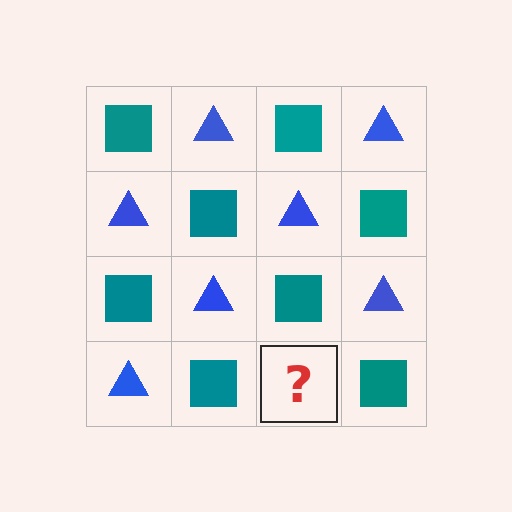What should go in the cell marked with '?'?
The missing cell should contain a blue triangle.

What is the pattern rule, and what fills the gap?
The rule is that it alternates teal square and blue triangle in a checkerboard pattern. The gap should be filled with a blue triangle.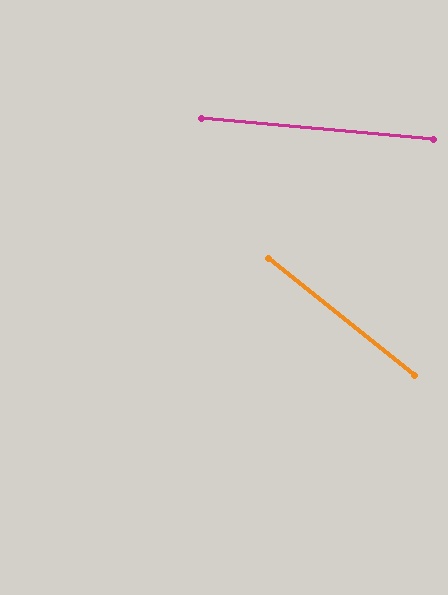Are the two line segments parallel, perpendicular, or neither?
Neither parallel nor perpendicular — they differ by about 34°.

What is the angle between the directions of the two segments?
Approximately 34 degrees.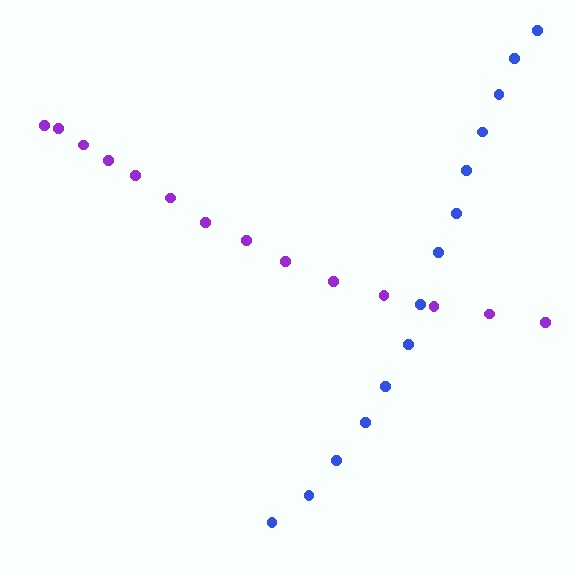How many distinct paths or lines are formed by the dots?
There are 2 distinct paths.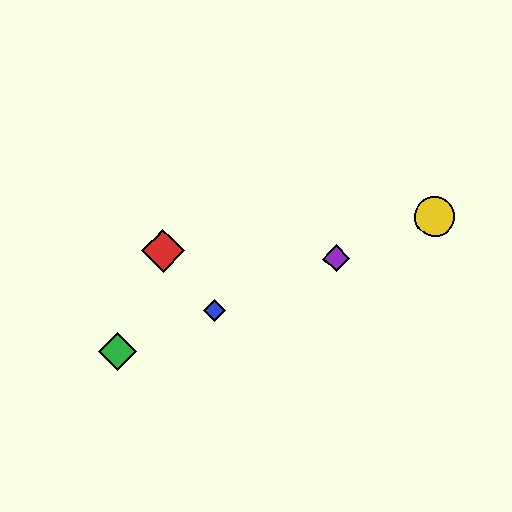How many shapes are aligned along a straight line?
4 shapes (the blue diamond, the green diamond, the yellow circle, the purple diamond) are aligned along a straight line.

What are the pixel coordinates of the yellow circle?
The yellow circle is at (434, 217).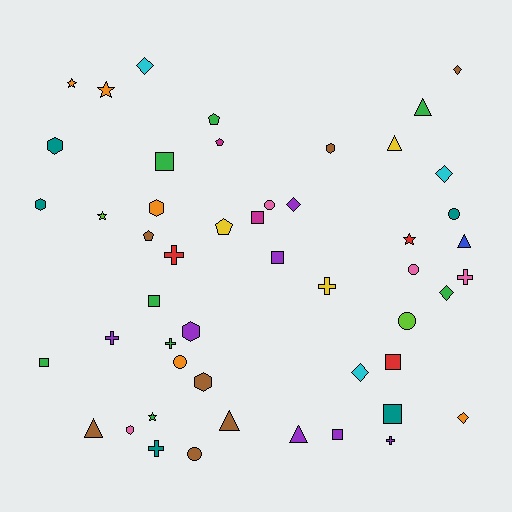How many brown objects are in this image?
There are 7 brown objects.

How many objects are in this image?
There are 50 objects.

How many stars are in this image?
There are 5 stars.